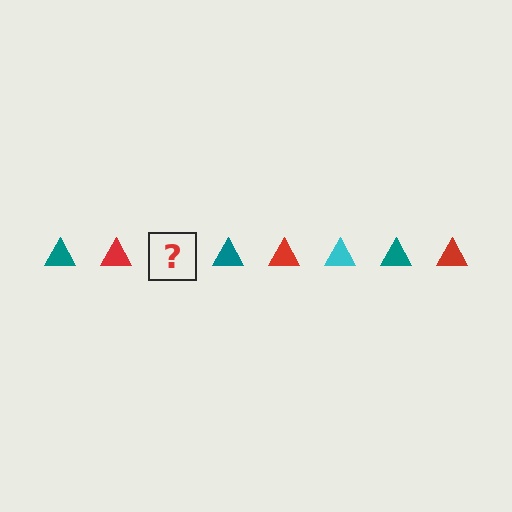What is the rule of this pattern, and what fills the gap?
The rule is that the pattern cycles through teal, red, cyan triangles. The gap should be filled with a cyan triangle.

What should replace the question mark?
The question mark should be replaced with a cyan triangle.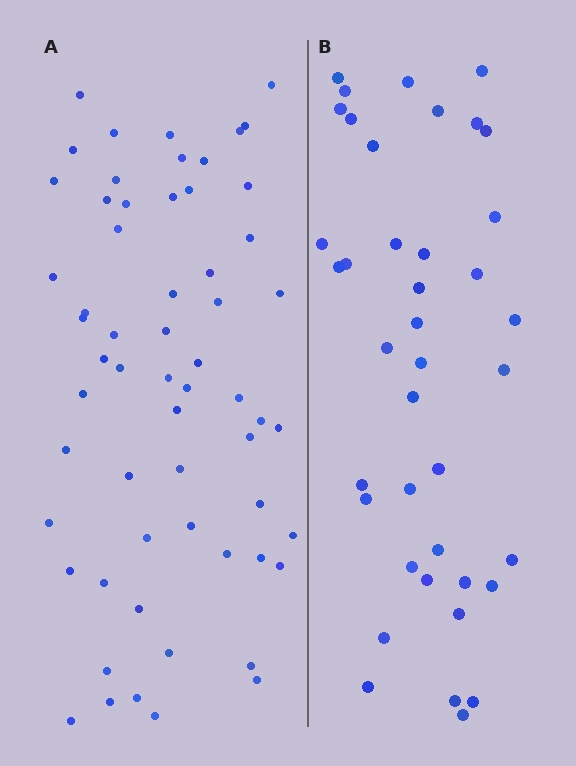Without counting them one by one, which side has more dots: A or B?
Region A (the left region) has more dots.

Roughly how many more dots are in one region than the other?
Region A has approximately 20 more dots than region B.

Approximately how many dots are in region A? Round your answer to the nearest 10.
About 60 dots.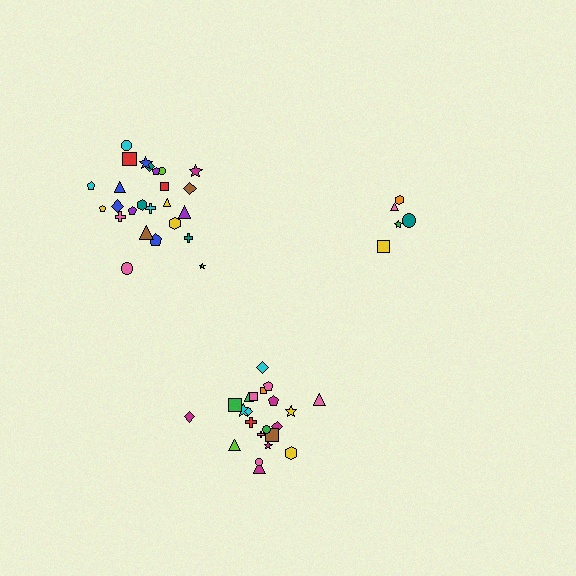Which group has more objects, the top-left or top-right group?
The top-left group.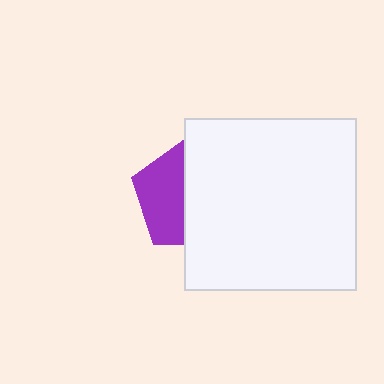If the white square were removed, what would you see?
You would see the complete purple pentagon.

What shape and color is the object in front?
The object in front is a white square.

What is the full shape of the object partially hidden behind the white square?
The partially hidden object is a purple pentagon.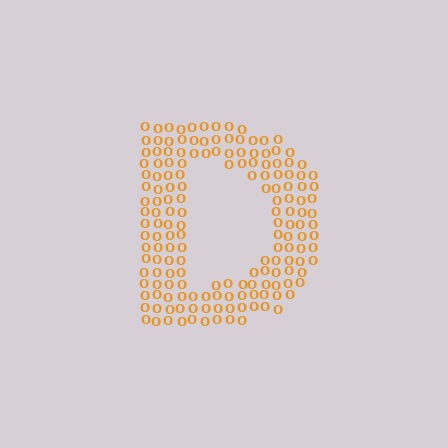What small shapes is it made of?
It is made of small letter O's.